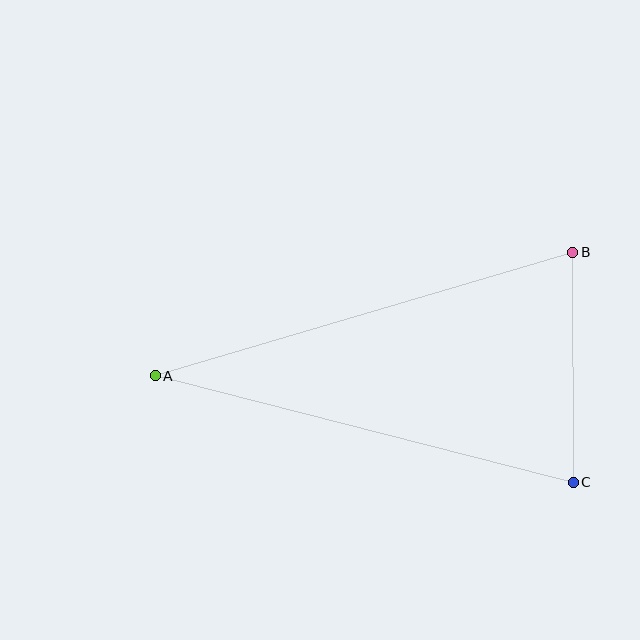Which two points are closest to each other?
Points B and C are closest to each other.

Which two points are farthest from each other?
Points A and B are farthest from each other.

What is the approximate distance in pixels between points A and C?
The distance between A and C is approximately 432 pixels.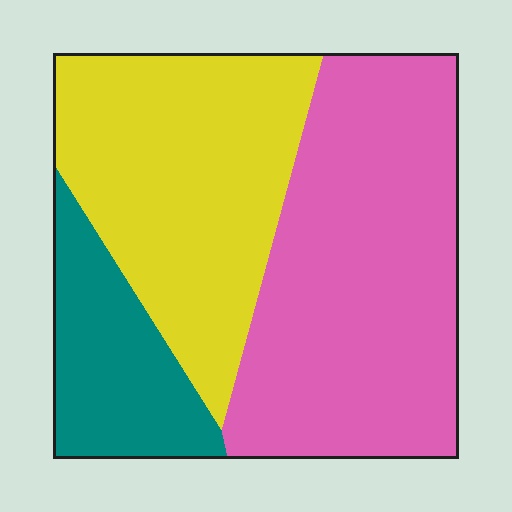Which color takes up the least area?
Teal, at roughly 15%.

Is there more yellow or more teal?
Yellow.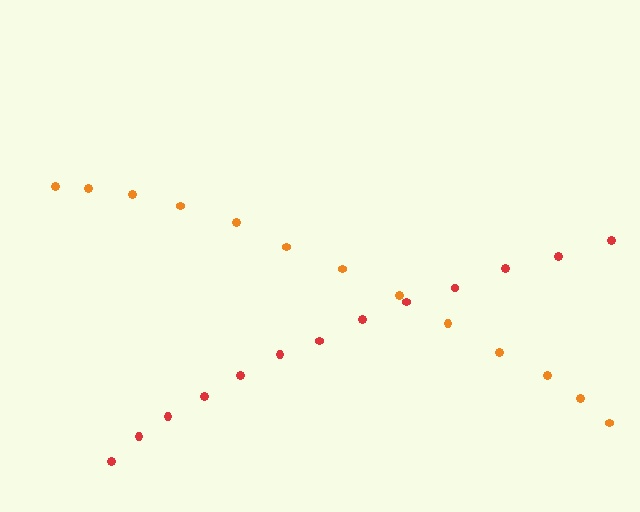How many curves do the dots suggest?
There are 2 distinct paths.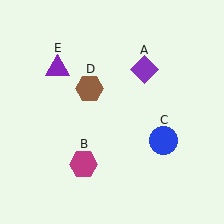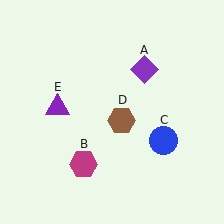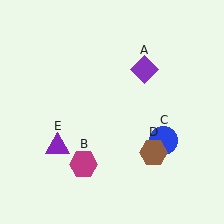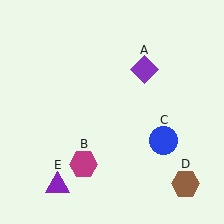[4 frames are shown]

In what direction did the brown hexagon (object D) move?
The brown hexagon (object D) moved down and to the right.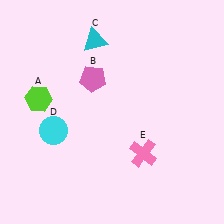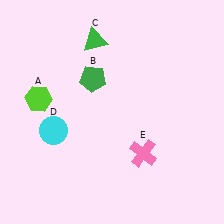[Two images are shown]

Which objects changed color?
B changed from pink to green. C changed from cyan to green.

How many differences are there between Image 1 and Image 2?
There are 2 differences between the two images.